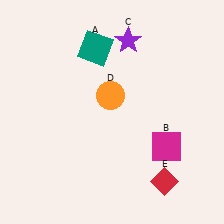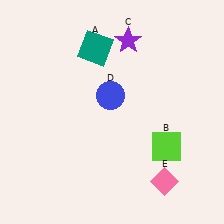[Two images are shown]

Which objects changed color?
B changed from magenta to lime. D changed from orange to blue. E changed from red to pink.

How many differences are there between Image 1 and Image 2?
There are 3 differences between the two images.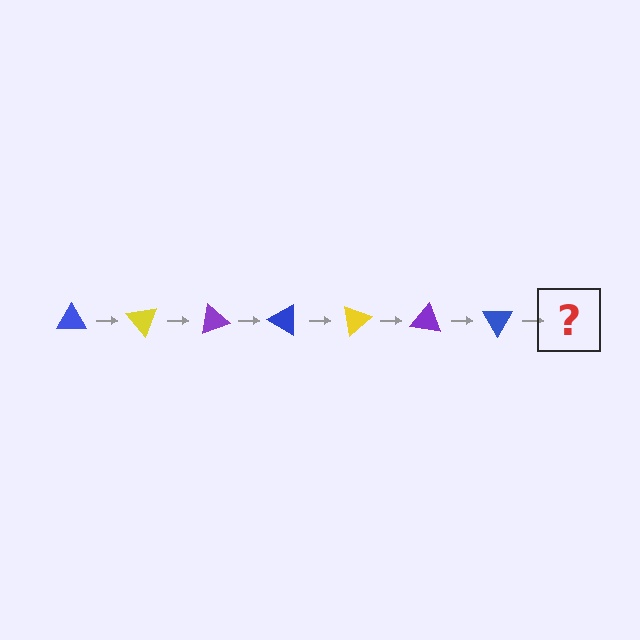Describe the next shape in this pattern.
It should be a yellow triangle, rotated 350 degrees from the start.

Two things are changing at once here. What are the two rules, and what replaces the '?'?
The two rules are that it rotates 50 degrees each step and the color cycles through blue, yellow, and purple. The '?' should be a yellow triangle, rotated 350 degrees from the start.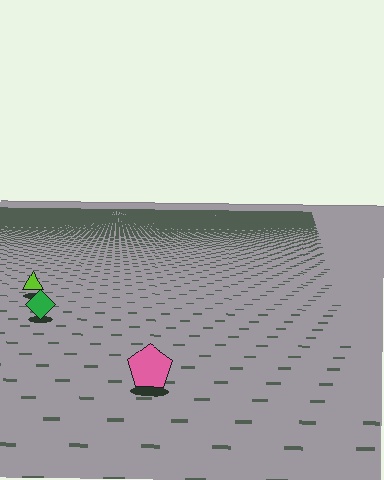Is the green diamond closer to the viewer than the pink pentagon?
No. The pink pentagon is closer — you can tell from the texture gradient: the ground texture is coarser near it.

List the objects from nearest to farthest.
From nearest to farthest: the pink pentagon, the green diamond, the lime triangle.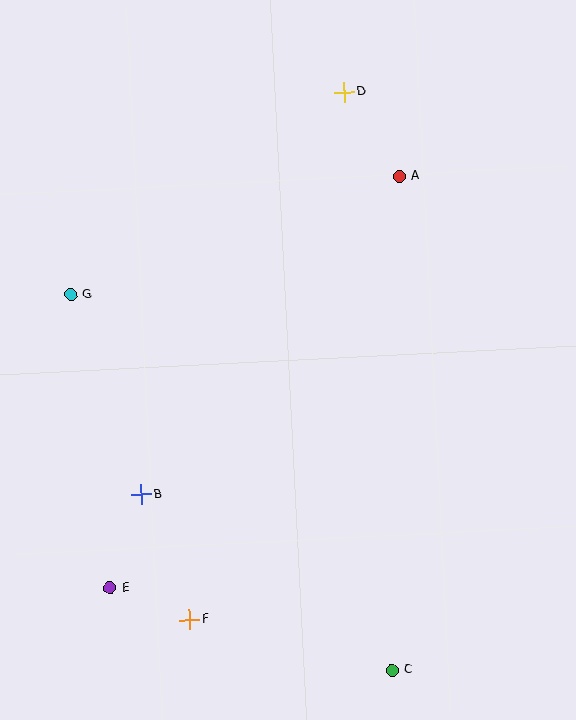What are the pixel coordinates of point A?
Point A is at (399, 176).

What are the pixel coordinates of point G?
Point G is at (70, 294).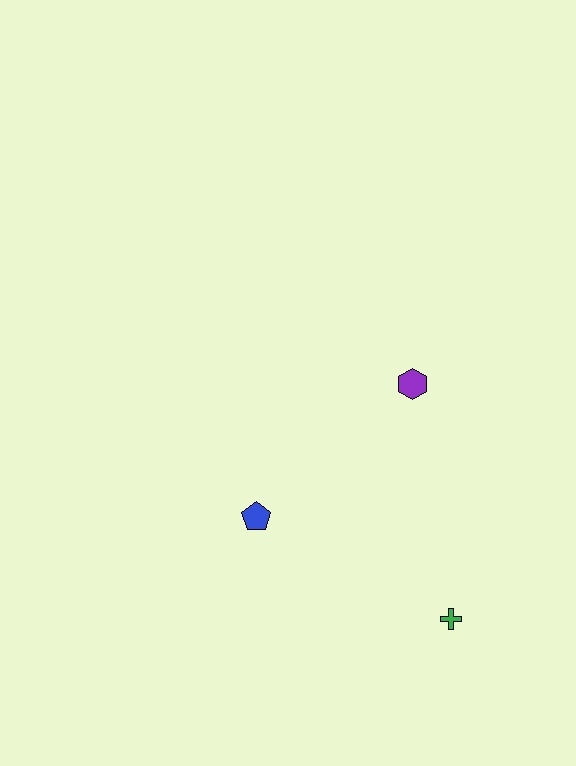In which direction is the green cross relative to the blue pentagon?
The green cross is to the right of the blue pentagon.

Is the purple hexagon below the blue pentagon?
No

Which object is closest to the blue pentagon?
The purple hexagon is closest to the blue pentagon.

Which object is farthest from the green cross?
The purple hexagon is farthest from the green cross.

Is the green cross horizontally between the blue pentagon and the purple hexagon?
No